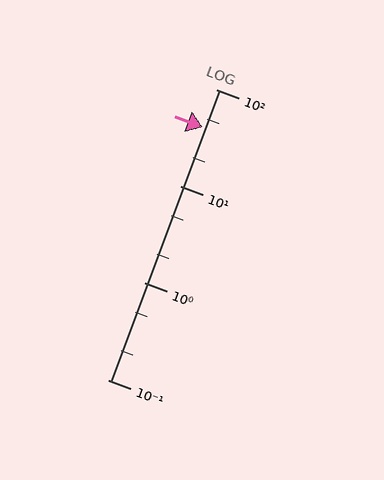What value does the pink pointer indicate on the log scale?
The pointer indicates approximately 41.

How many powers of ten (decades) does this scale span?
The scale spans 3 decades, from 0.1 to 100.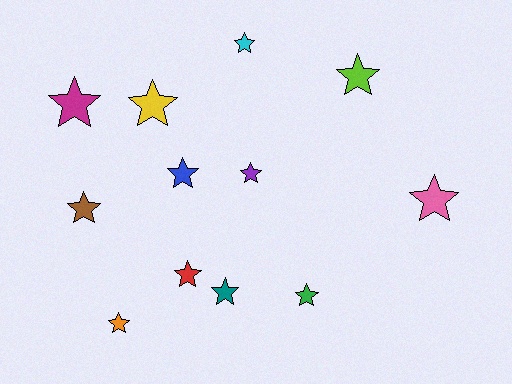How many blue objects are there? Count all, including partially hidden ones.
There is 1 blue object.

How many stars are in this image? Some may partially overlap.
There are 12 stars.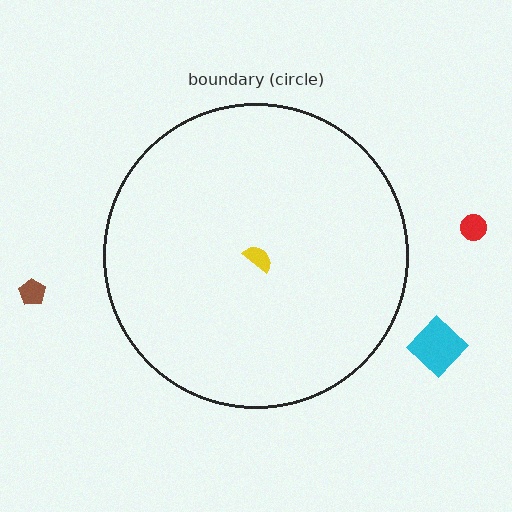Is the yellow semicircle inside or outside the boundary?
Inside.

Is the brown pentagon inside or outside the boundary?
Outside.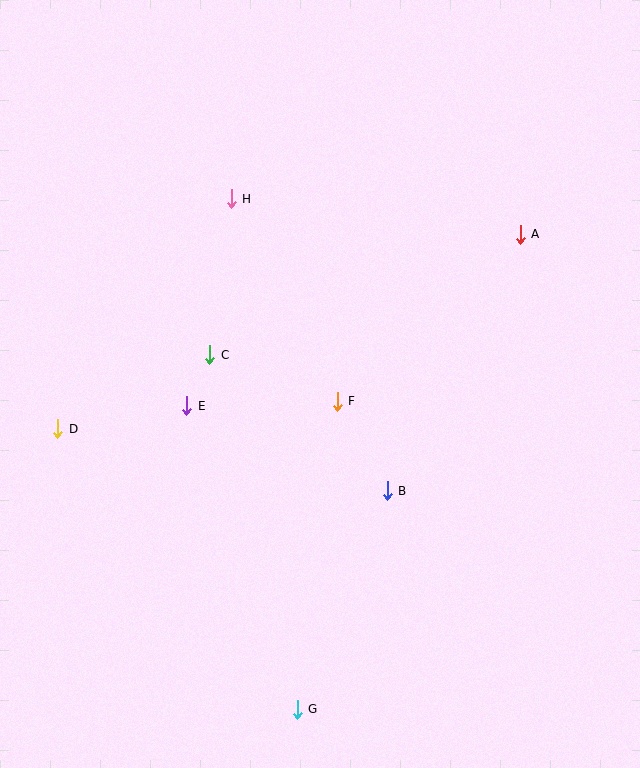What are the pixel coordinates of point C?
Point C is at (210, 355).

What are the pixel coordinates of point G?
Point G is at (297, 709).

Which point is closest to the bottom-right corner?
Point G is closest to the bottom-right corner.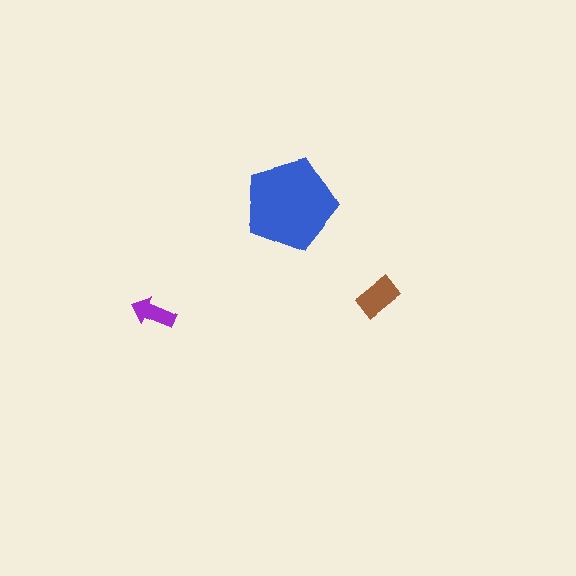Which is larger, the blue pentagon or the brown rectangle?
The blue pentagon.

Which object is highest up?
The blue pentagon is topmost.